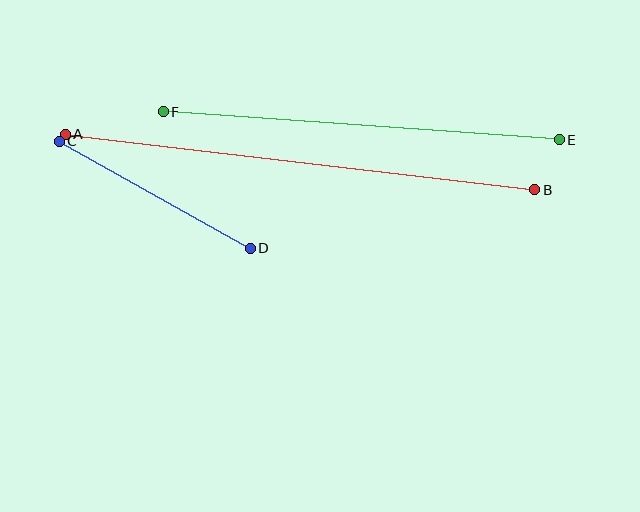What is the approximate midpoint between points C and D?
The midpoint is at approximately (155, 195) pixels.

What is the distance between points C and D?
The distance is approximately 219 pixels.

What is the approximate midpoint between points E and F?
The midpoint is at approximately (361, 126) pixels.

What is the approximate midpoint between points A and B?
The midpoint is at approximately (300, 162) pixels.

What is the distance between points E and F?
The distance is approximately 397 pixels.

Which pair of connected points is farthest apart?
Points A and B are farthest apart.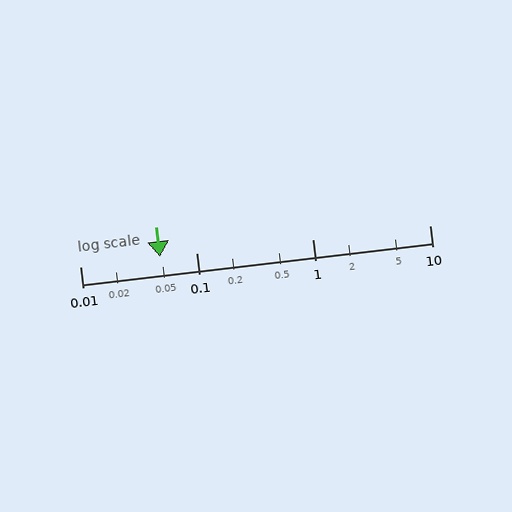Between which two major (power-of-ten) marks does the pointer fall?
The pointer is between 0.01 and 0.1.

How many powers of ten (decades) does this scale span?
The scale spans 3 decades, from 0.01 to 10.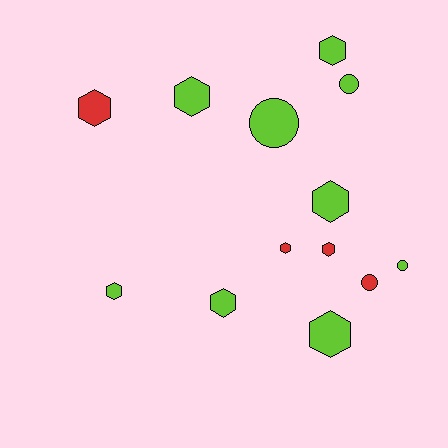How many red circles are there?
There is 1 red circle.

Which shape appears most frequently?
Hexagon, with 9 objects.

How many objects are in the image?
There are 13 objects.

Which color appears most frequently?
Lime, with 9 objects.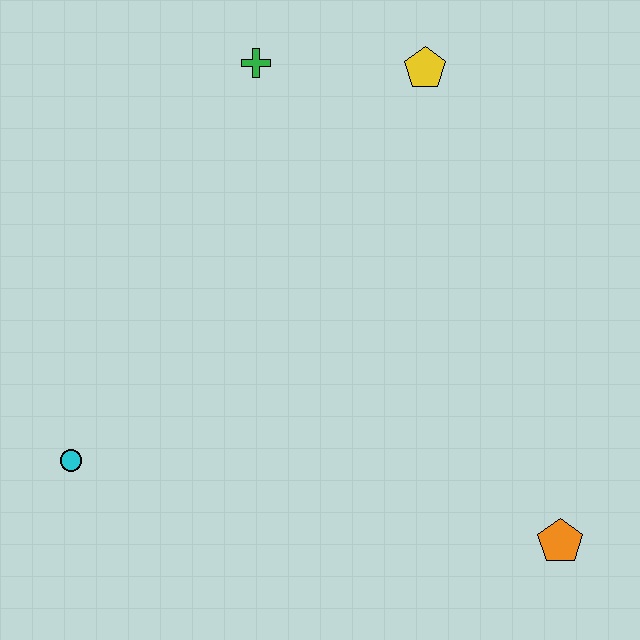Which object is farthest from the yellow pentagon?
The cyan circle is farthest from the yellow pentagon.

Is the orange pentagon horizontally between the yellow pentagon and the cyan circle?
No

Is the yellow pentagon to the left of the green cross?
No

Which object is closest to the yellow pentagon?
The green cross is closest to the yellow pentagon.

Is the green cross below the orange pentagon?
No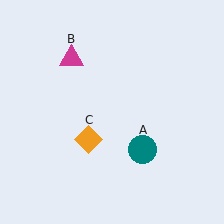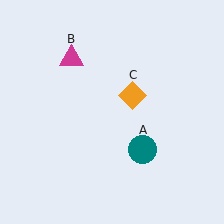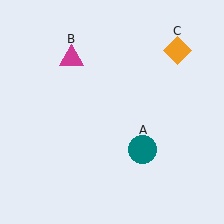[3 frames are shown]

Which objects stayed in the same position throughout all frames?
Teal circle (object A) and magenta triangle (object B) remained stationary.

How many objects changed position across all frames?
1 object changed position: orange diamond (object C).